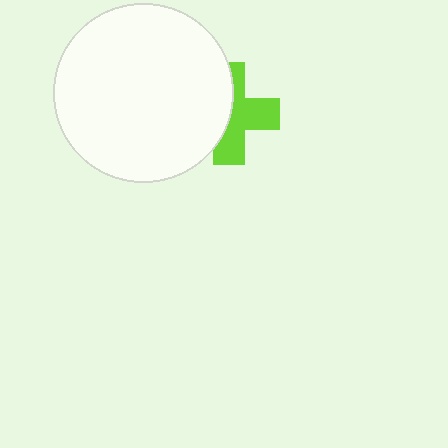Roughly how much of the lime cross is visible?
About half of it is visible (roughly 54%).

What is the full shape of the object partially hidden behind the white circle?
The partially hidden object is a lime cross.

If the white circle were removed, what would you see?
You would see the complete lime cross.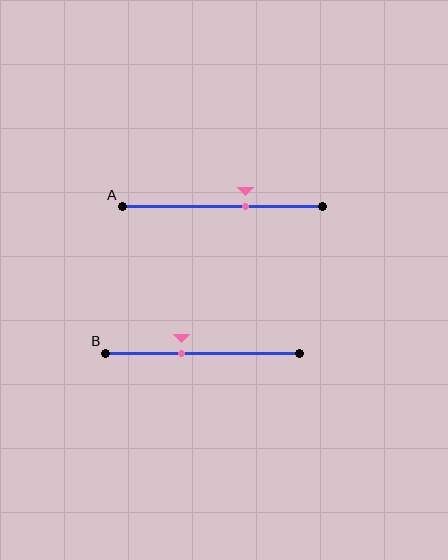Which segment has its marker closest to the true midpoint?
Segment B has its marker closest to the true midpoint.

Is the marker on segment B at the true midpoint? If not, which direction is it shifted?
No, the marker on segment B is shifted to the left by about 11% of the segment length.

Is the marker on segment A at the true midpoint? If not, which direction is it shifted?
No, the marker on segment A is shifted to the right by about 11% of the segment length.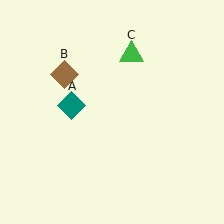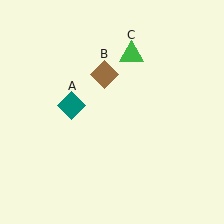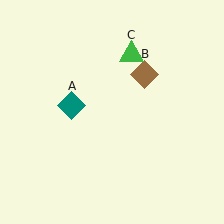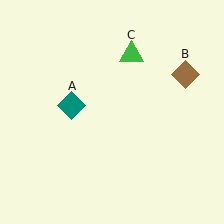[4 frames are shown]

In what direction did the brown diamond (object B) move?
The brown diamond (object B) moved right.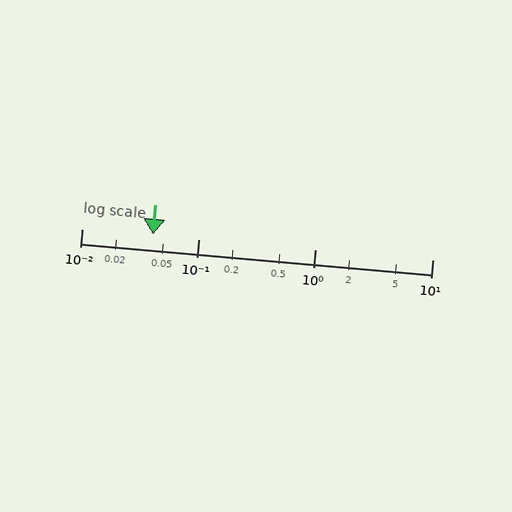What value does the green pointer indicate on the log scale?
The pointer indicates approximately 0.041.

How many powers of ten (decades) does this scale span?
The scale spans 3 decades, from 0.01 to 10.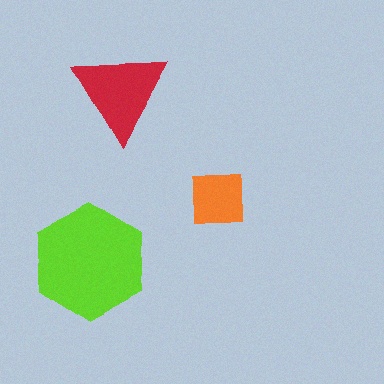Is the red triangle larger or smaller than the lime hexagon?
Smaller.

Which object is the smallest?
The orange square.